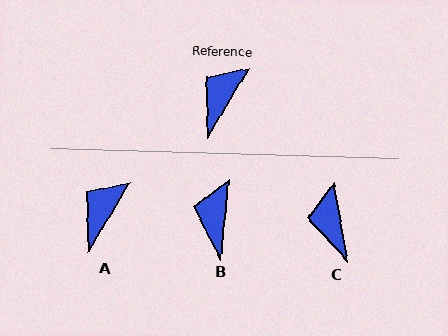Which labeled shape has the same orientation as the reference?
A.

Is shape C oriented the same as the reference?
No, it is off by about 41 degrees.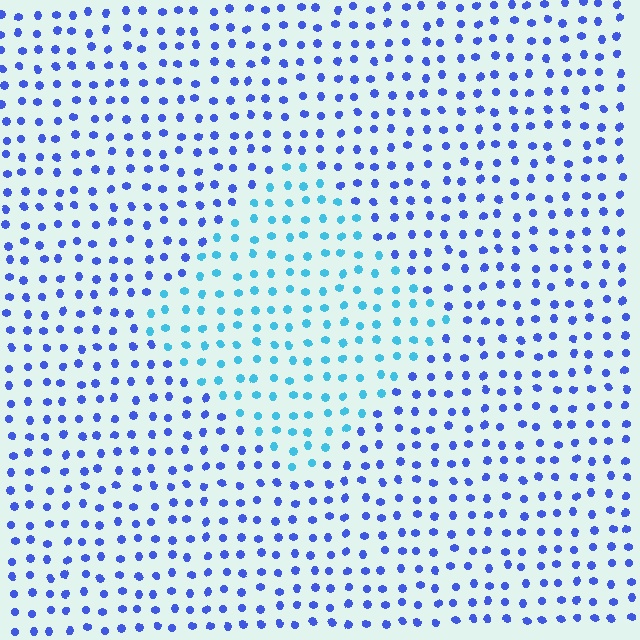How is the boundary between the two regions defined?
The boundary is defined purely by a slight shift in hue (about 39 degrees). Spacing, size, and orientation are identical on both sides.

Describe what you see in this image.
The image is filled with small blue elements in a uniform arrangement. A diamond-shaped region is visible where the elements are tinted to a slightly different hue, forming a subtle color boundary.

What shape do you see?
I see a diamond.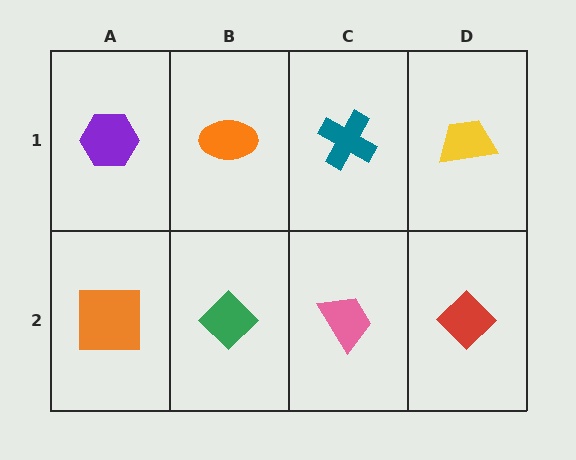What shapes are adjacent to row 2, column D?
A yellow trapezoid (row 1, column D), a pink trapezoid (row 2, column C).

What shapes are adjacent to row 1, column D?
A red diamond (row 2, column D), a teal cross (row 1, column C).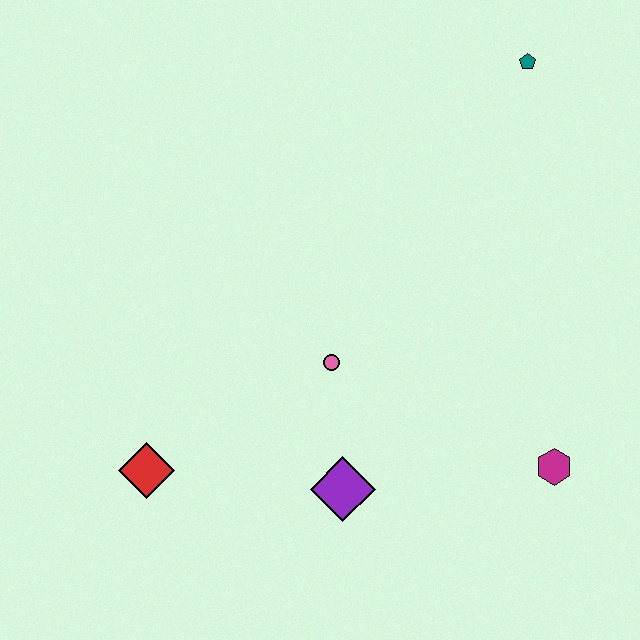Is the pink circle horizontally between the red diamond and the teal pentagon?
Yes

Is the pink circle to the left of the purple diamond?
Yes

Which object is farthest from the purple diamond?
The teal pentagon is farthest from the purple diamond.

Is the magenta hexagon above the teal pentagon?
No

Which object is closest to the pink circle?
The purple diamond is closest to the pink circle.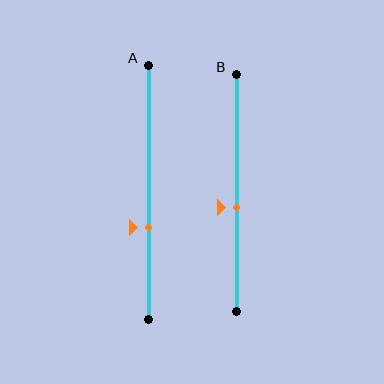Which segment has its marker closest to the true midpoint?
Segment B has its marker closest to the true midpoint.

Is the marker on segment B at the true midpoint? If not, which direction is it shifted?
No, the marker on segment B is shifted downward by about 6% of the segment length.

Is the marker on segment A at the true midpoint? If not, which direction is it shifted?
No, the marker on segment A is shifted downward by about 14% of the segment length.